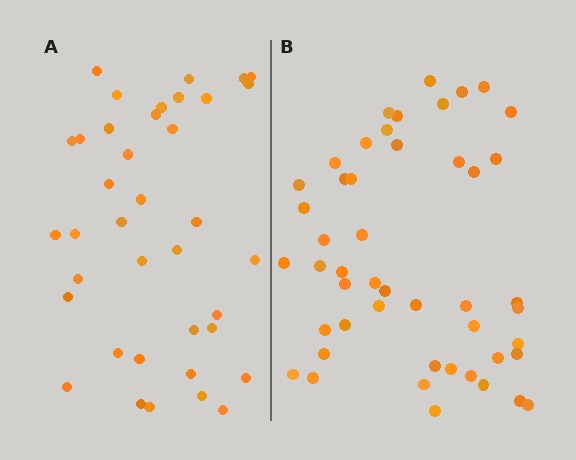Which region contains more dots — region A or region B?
Region B (the right region) has more dots.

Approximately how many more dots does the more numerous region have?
Region B has roughly 10 or so more dots than region A.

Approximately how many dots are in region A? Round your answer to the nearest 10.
About 40 dots. (The exact count is 38, which rounds to 40.)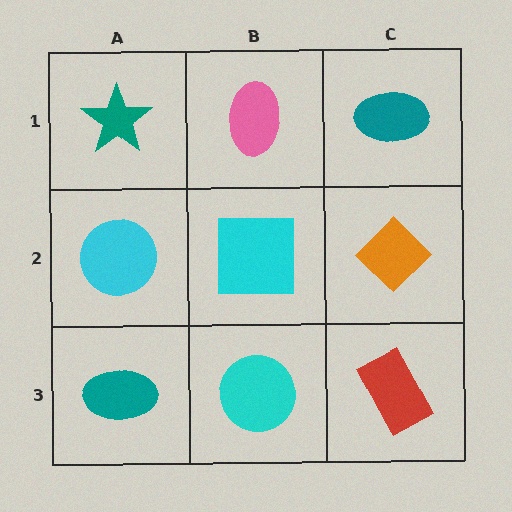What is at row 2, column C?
An orange diamond.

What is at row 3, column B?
A cyan circle.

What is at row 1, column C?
A teal ellipse.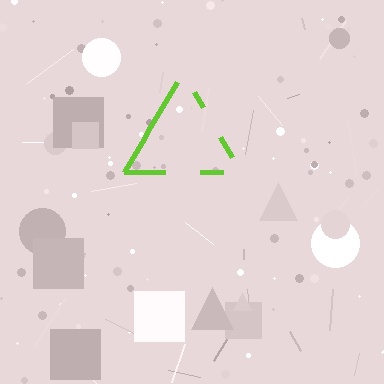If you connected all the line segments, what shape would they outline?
They would outline a triangle.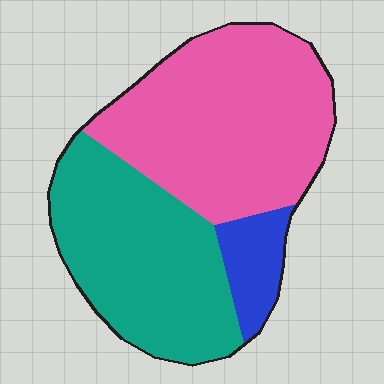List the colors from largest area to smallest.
From largest to smallest: pink, teal, blue.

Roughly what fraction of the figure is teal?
Teal covers roughly 40% of the figure.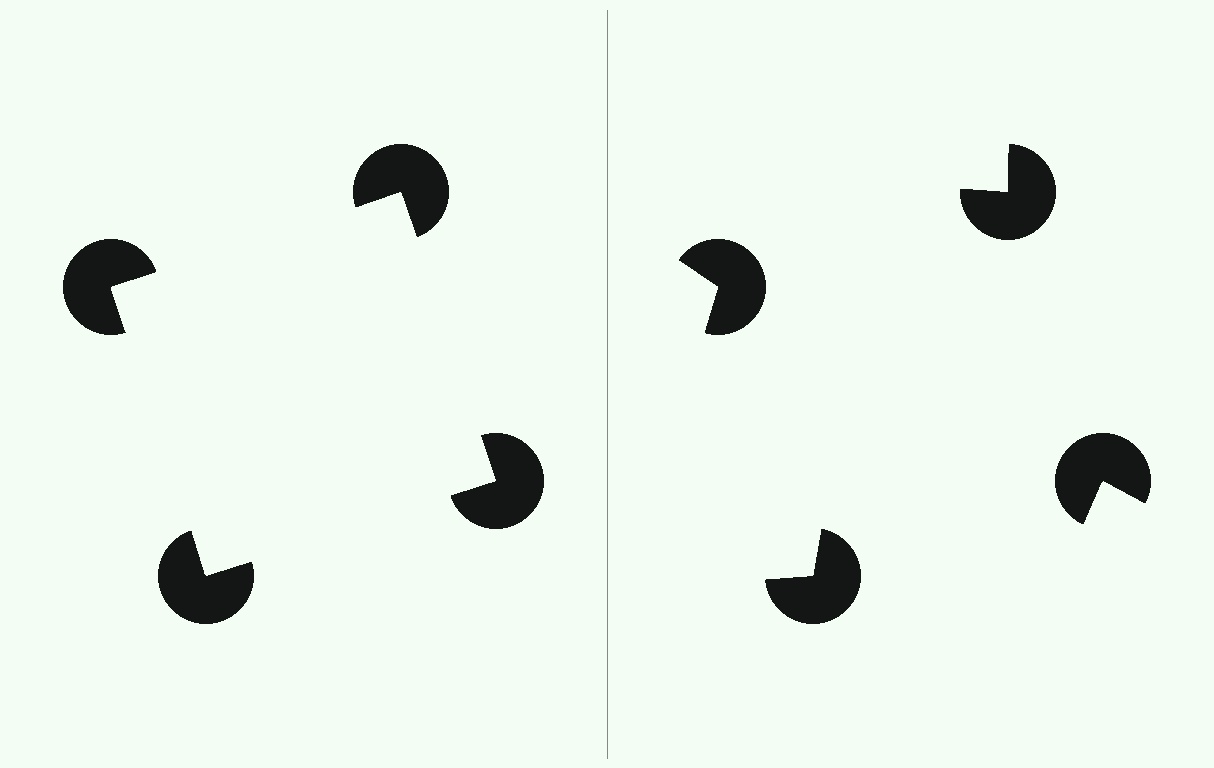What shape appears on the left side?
An illusory square.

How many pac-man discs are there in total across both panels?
8 — 4 on each side.